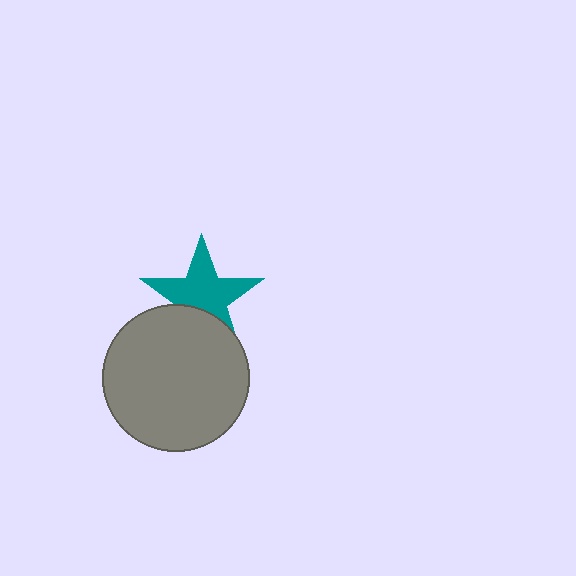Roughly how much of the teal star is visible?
Most of it is visible (roughly 69%).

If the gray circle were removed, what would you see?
You would see the complete teal star.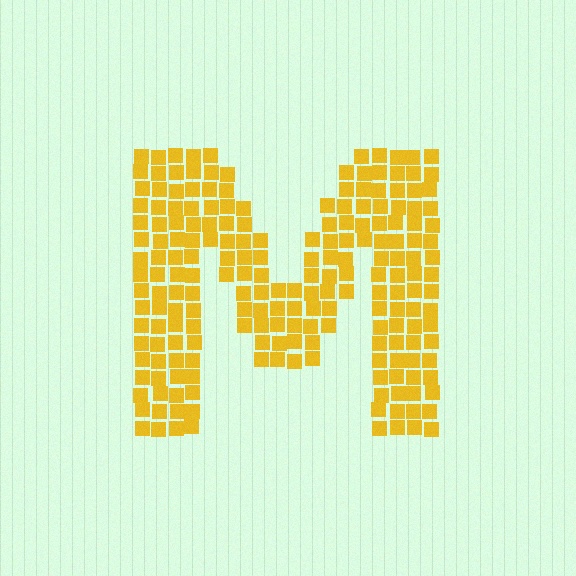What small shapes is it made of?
It is made of small squares.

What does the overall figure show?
The overall figure shows the letter M.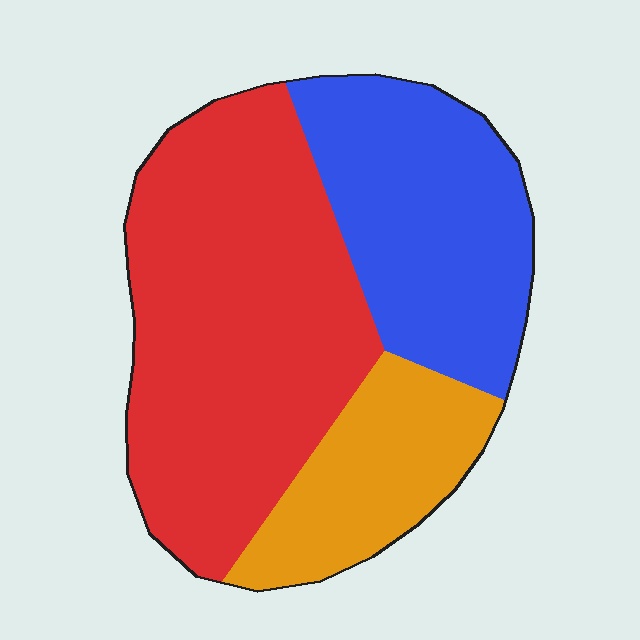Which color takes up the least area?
Orange, at roughly 20%.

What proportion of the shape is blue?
Blue takes up between a quarter and a half of the shape.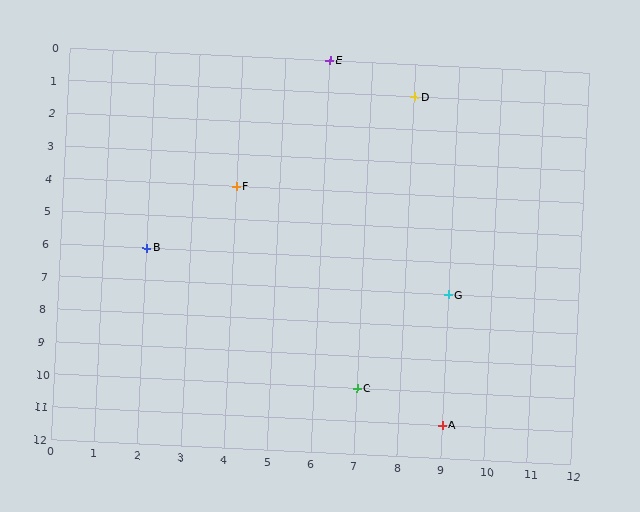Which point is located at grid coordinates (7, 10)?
Point C is at (7, 10).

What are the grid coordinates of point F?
Point F is at grid coordinates (4, 4).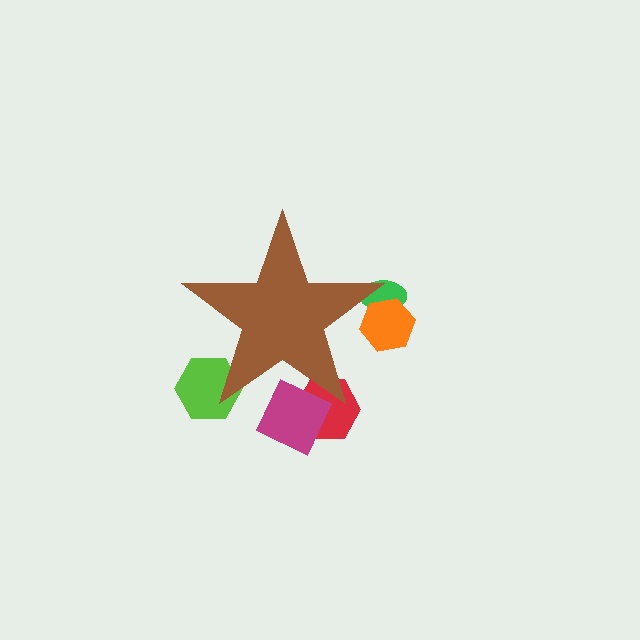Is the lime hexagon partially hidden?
Yes, the lime hexagon is partially hidden behind the brown star.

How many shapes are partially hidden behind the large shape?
6 shapes are partially hidden.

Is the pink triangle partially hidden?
Yes, the pink triangle is partially hidden behind the brown star.